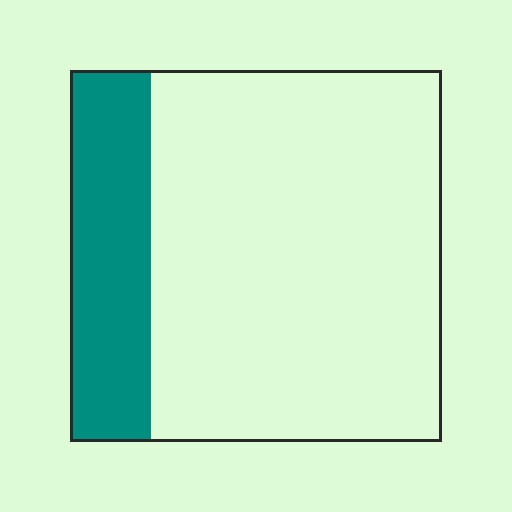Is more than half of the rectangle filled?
No.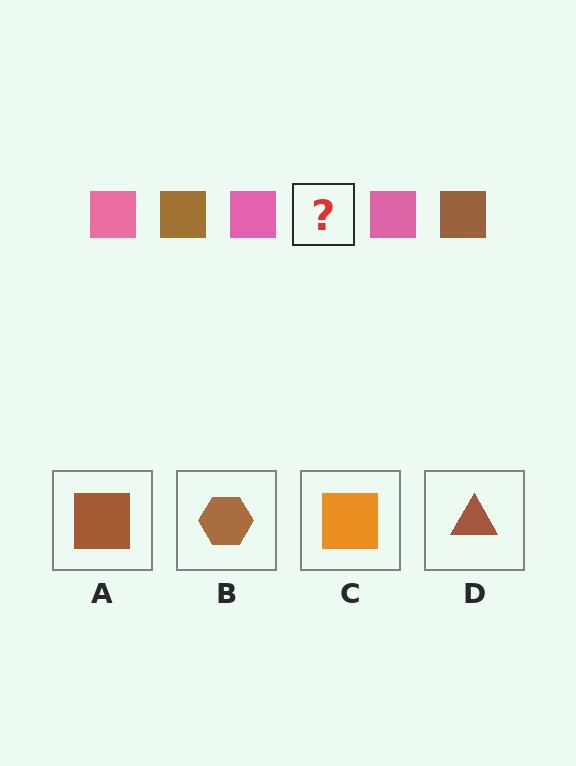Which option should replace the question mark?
Option A.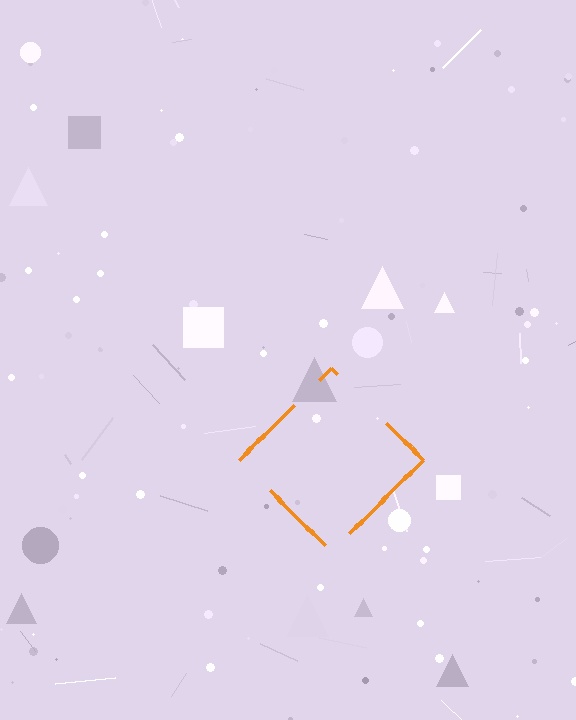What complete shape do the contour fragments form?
The contour fragments form a diamond.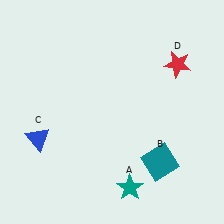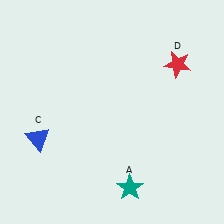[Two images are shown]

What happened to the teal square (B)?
The teal square (B) was removed in Image 2. It was in the bottom-right area of Image 1.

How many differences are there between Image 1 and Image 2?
There is 1 difference between the two images.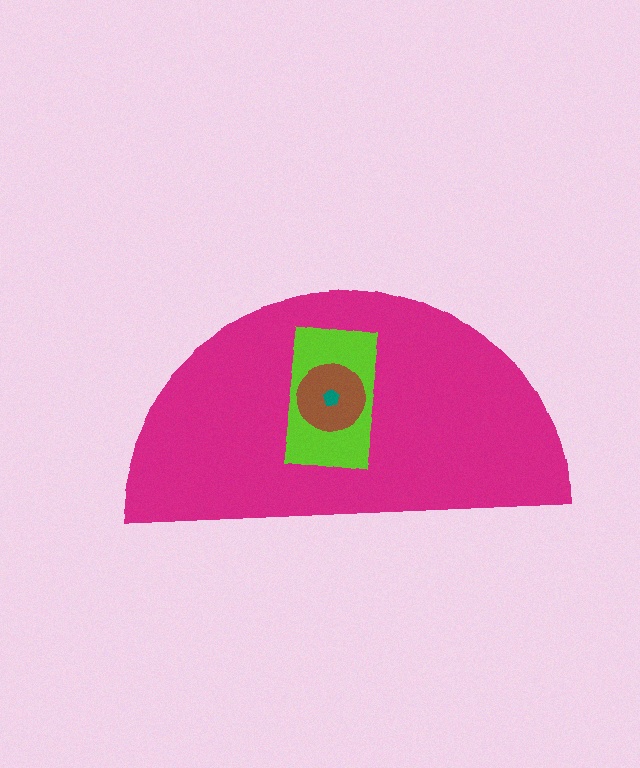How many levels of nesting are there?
4.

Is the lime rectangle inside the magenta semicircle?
Yes.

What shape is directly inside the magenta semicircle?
The lime rectangle.